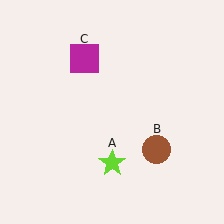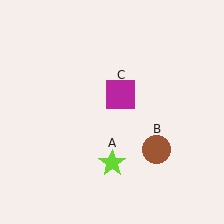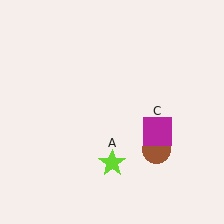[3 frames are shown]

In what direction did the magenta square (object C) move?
The magenta square (object C) moved down and to the right.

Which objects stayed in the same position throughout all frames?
Lime star (object A) and brown circle (object B) remained stationary.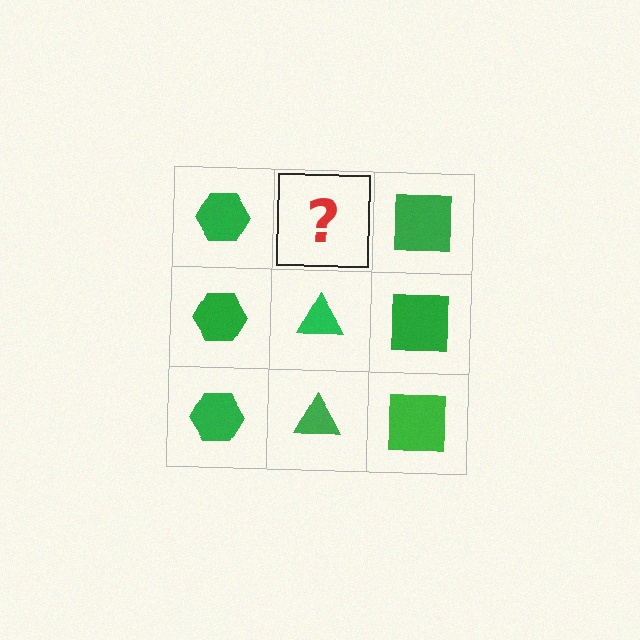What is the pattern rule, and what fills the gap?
The rule is that each column has a consistent shape. The gap should be filled with a green triangle.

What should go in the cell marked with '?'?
The missing cell should contain a green triangle.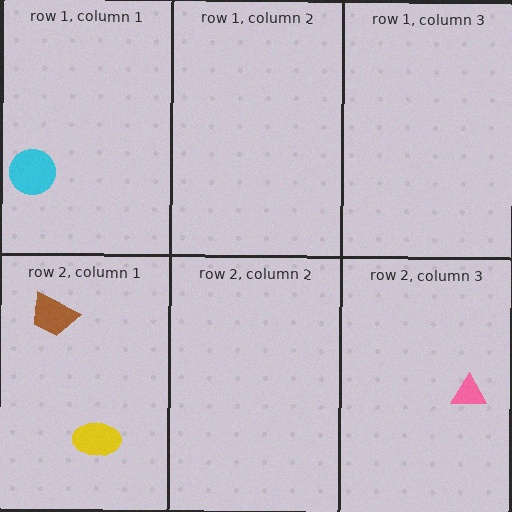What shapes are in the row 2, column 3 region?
The pink triangle.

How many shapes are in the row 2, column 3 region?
1.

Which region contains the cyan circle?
The row 1, column 1 region.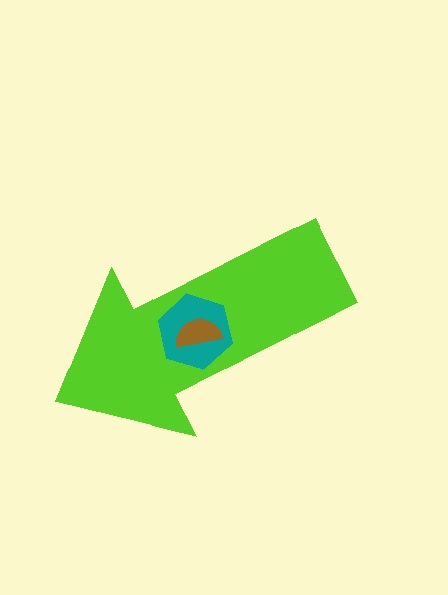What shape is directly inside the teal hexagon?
The brown semicircle.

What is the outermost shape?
The lime arrow.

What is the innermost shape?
The brown semicircle.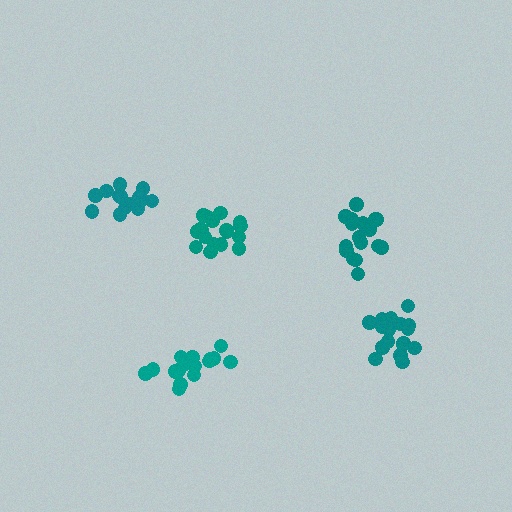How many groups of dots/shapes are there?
There are 5 groups.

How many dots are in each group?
Group 1: 17 dots, Group 2: 16 dots, Group 3: 18 dots, Group 4: 14 dots, Group 5: 17 dots (82 total).